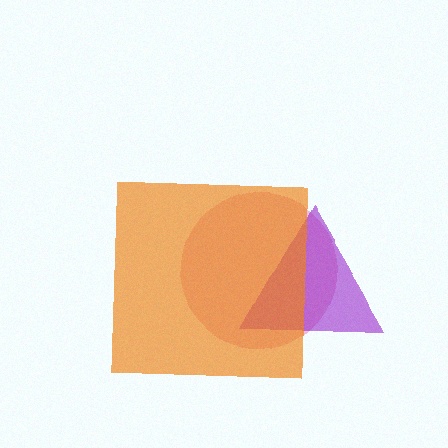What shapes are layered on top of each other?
The layered shapes are: a pink circle, a purple triangle, an orange square.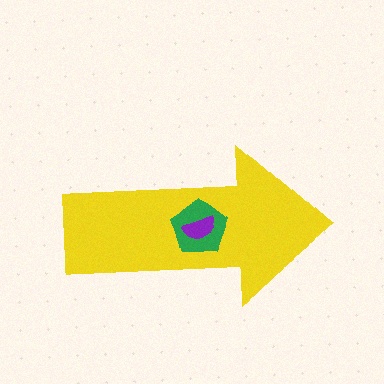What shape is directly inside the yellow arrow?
The green pentagon.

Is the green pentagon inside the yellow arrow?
Yes.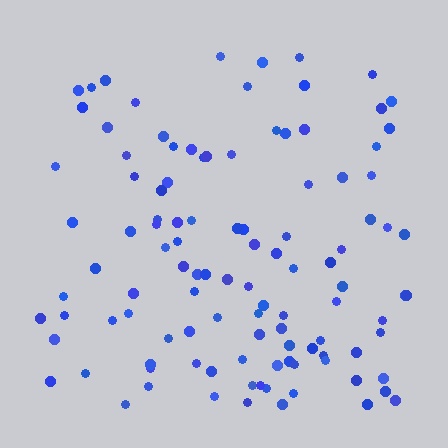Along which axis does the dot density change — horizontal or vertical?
Vertical.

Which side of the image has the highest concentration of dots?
The bottom.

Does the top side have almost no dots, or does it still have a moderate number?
Still a moderate number, just noticeably fewer than the bottom.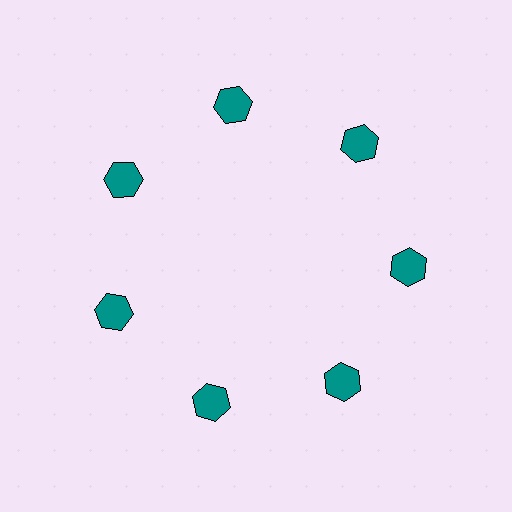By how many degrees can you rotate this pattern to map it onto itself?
The pattern maps onto itself every 51 degrees of rotation.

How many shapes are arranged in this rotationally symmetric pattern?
There are 7 shapes, arranged in 7 groups of 1.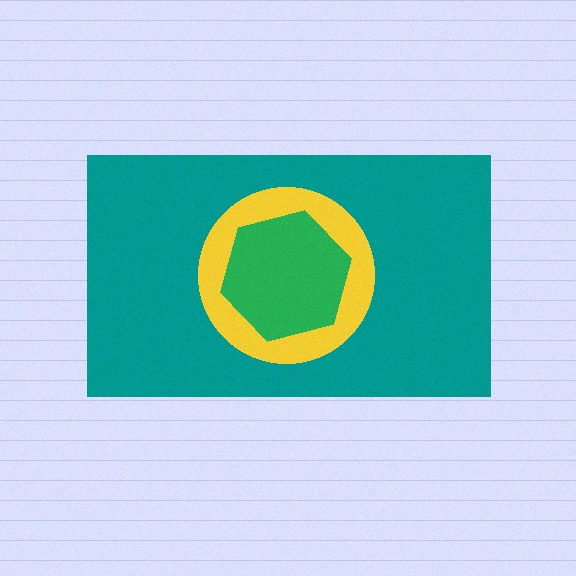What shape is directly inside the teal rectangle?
The yellow circle.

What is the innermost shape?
The green hexagon.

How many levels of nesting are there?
3.